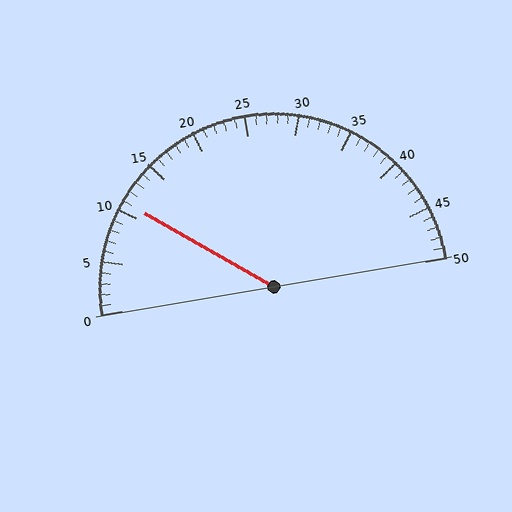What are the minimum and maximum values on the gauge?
The gauge ranges from 0 to 50.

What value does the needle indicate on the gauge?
The needle indicates approximately 11.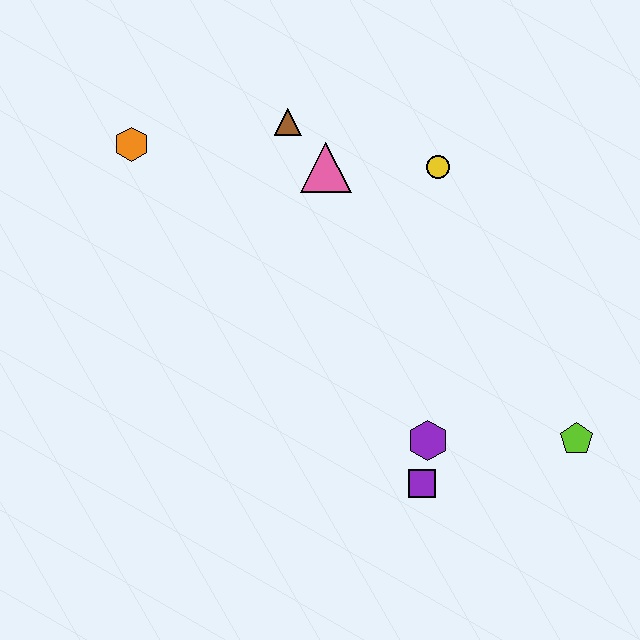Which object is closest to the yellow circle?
The pink triangle is closest to the yellow circle.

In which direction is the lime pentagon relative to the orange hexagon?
The lime pentagon is to the right of the orange hexagon.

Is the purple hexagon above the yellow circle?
No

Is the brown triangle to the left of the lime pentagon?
Yes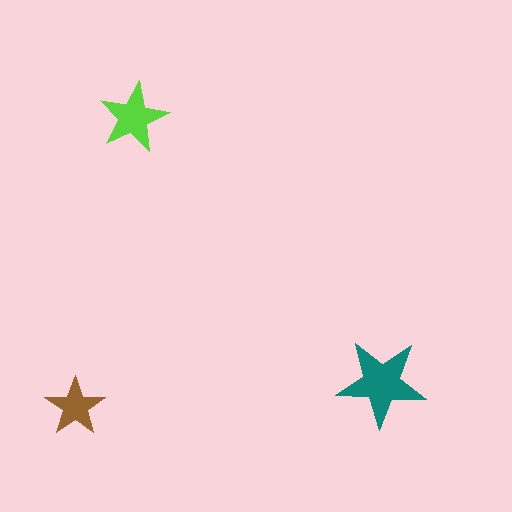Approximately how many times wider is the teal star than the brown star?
About 1.5 times wider.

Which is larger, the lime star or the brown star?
The lime one.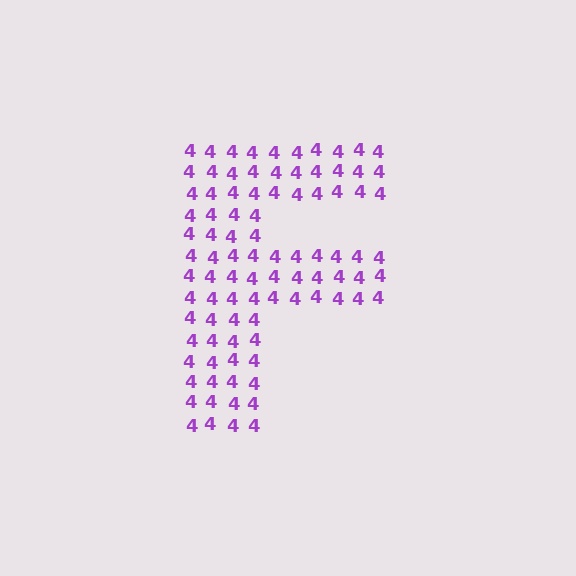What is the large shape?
The large shape is the letter F.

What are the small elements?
The small elements are digit 4's.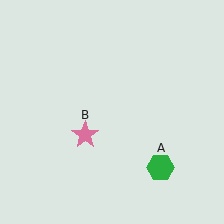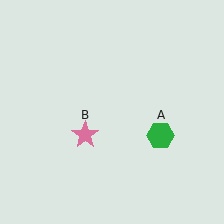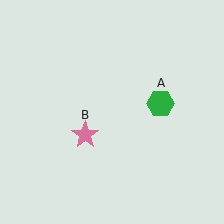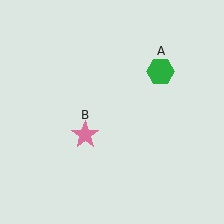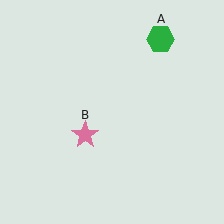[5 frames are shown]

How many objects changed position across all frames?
1 object changed position: green hexagon (object A).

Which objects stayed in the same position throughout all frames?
Pink star (object B) remained stationary.